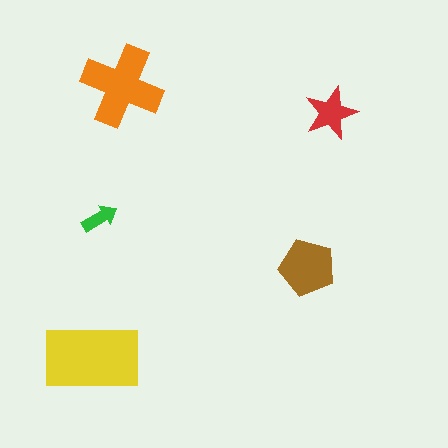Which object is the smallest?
The green arrow.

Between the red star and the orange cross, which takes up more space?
The orange cross.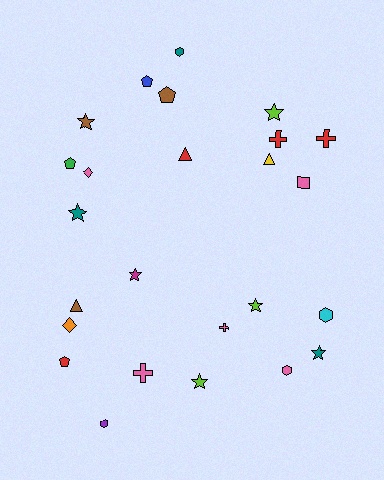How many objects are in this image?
There are 25 objects.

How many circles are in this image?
There are no circles.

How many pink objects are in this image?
There are 5 pink objects.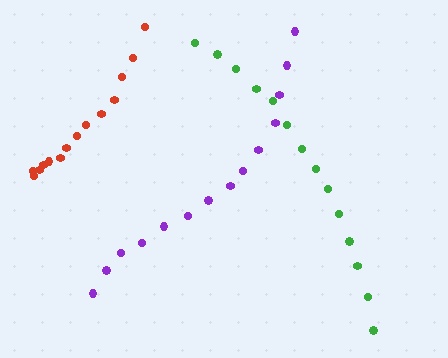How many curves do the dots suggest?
There are 3 distinct paths.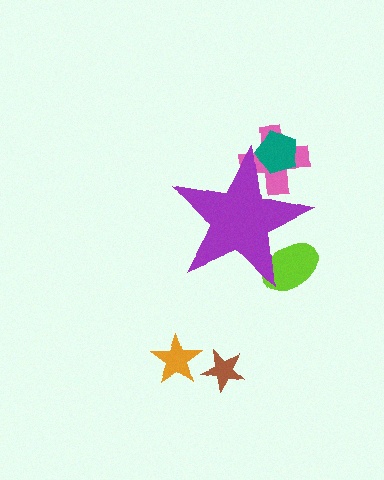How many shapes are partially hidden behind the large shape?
3 shapes are partially hidden.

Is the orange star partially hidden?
No, the orange star is fully visible.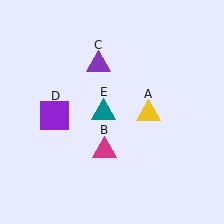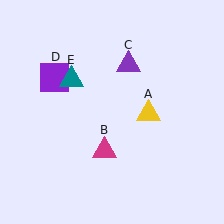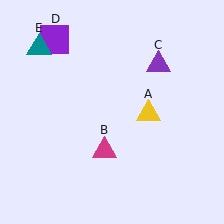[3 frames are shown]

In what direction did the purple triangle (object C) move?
The purple triangle (object C) moved right.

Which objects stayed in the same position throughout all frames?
Yellow triangle (object A) and magenta triangle (object B) remained stationary.